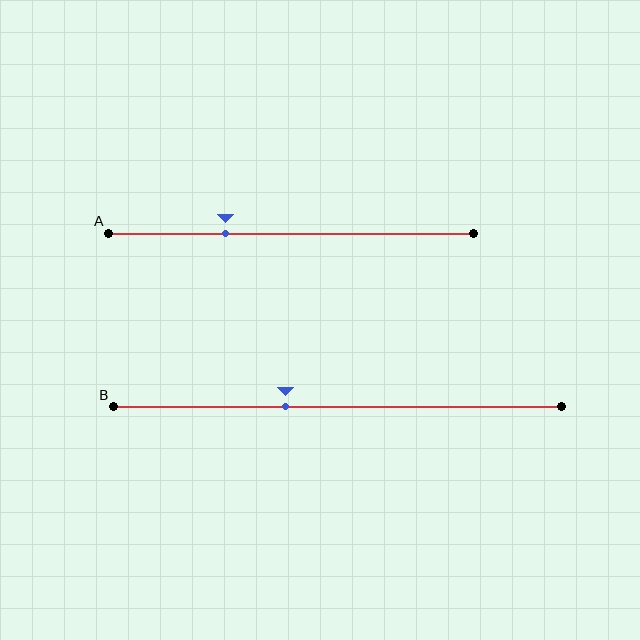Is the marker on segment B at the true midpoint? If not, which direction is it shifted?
No, the marker on segment B is shifted to the left by about 12% of the segment length.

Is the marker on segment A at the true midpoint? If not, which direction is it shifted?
No, the marker on segment A is shifted to the left by about 18% of the segment length.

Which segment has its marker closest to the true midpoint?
Segment B has its marker closest to the true midpoint.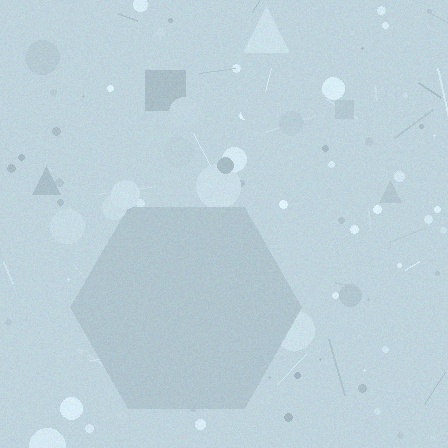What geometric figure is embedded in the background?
A hexagon is embedded in the background.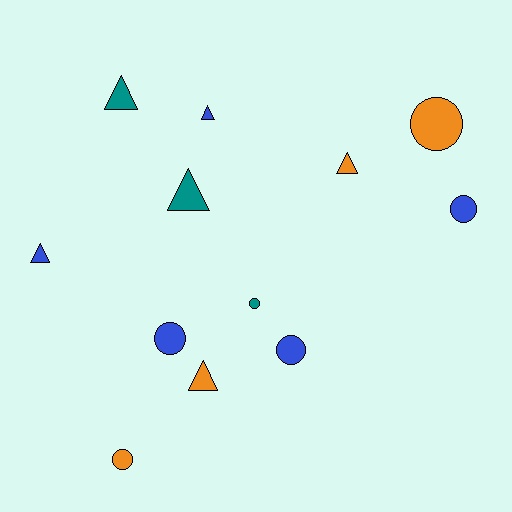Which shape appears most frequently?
Circle, with 6 objects.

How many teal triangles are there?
There are 2 teal triangles.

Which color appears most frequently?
Blue, with 5 objects.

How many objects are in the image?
There are 12 objects.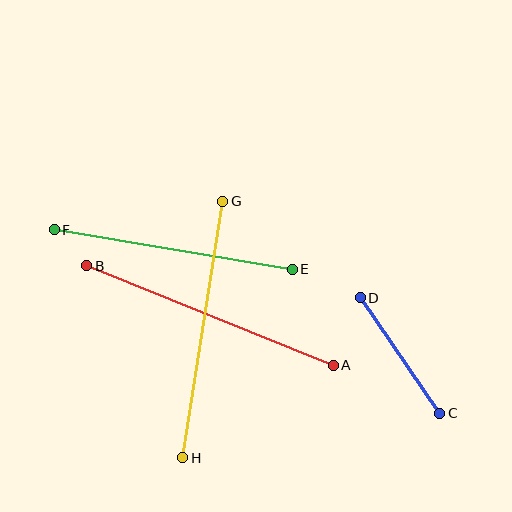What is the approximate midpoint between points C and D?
The midpoint is at approximately (400, 355) pixels.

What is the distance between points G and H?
The distance is approximately 259 pixels.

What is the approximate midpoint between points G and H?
The midpoint is at approximately (203, 329) pixels.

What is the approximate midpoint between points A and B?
The midpoint is at approximately (210, 316) pixels.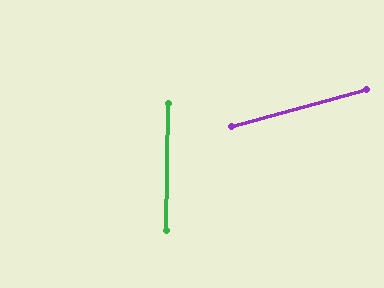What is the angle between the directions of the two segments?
Approximately 74 degrees.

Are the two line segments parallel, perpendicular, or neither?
Neither parallel nor perpendicular — they differ by about 74°.